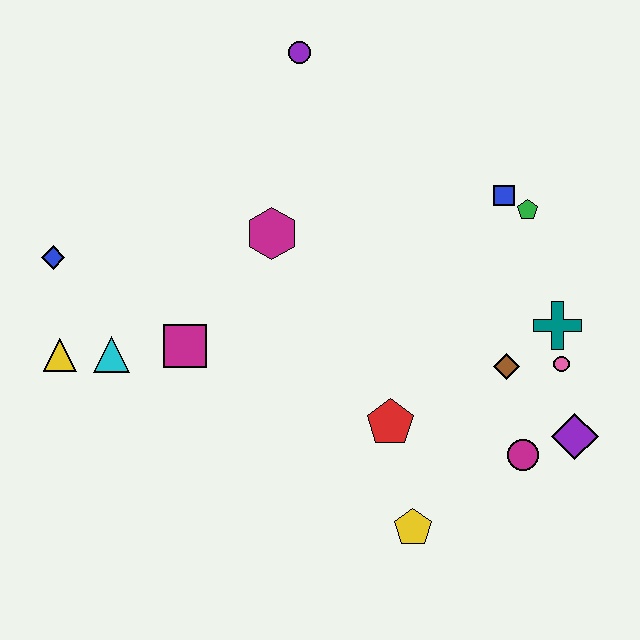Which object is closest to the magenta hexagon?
The magenta square is closest to the magenta hexagon.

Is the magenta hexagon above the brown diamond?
Yes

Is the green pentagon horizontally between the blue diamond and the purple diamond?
Yes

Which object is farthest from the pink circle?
The blue diamond is farthest from the pink circle.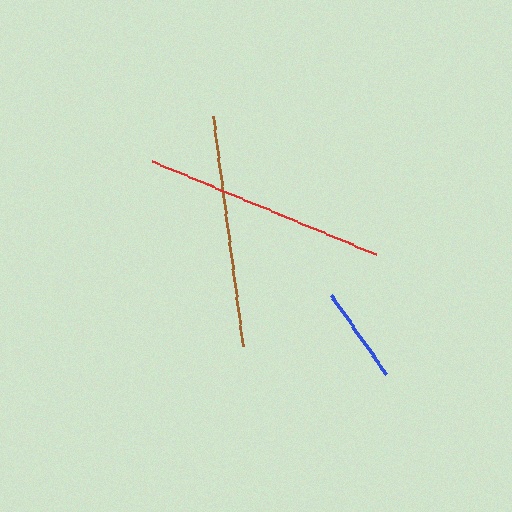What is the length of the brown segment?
The brown segment is approximately 231 pixels long.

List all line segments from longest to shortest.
From longest to shortest: red, brown, blue.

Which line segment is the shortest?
The blue line is the shortest at approximately 97 pixels.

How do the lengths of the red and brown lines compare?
The red and brown lines are approximately the same length.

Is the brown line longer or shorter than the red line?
The red line is longer than the brown line.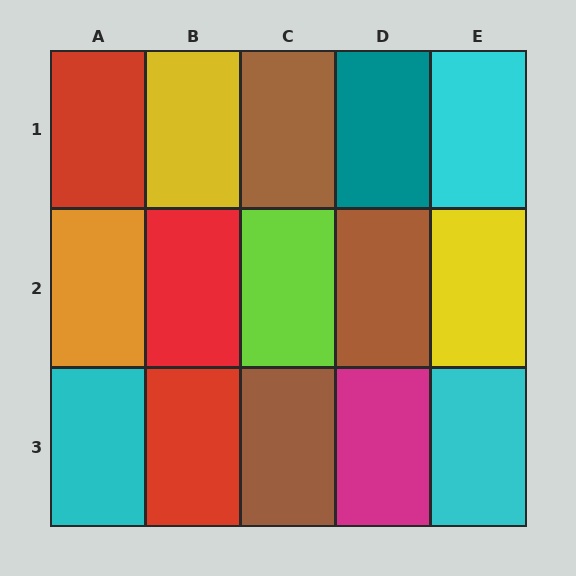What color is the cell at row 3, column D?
Magenta.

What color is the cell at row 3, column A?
Cyan.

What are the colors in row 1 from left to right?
Red, yellow, brown, teal, cyan.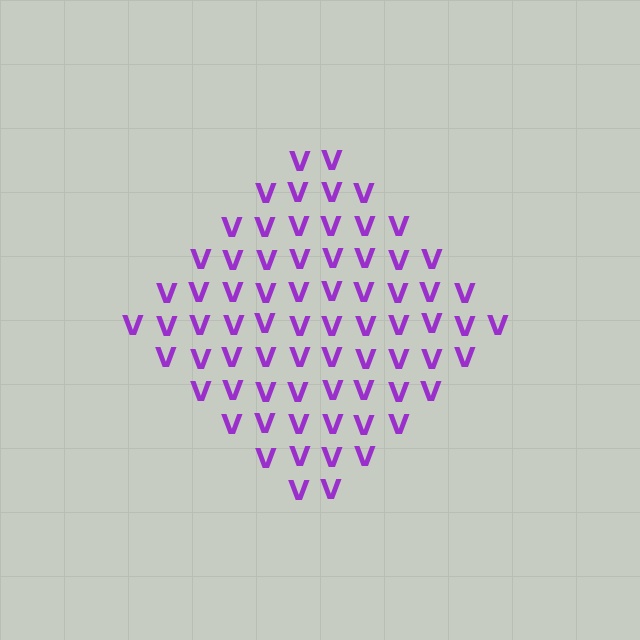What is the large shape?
The large shape is a diamond.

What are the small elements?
The small elements are letter V's.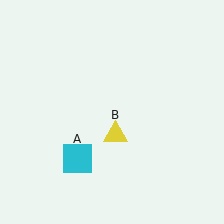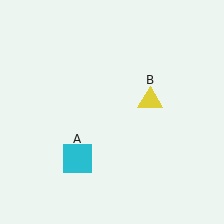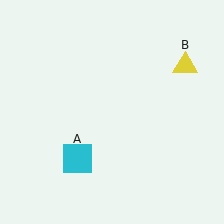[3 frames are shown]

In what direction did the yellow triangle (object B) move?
The yellow triangle (object B) moved up and to the right.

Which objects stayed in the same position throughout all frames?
Cyan square (object A) remained stationary.